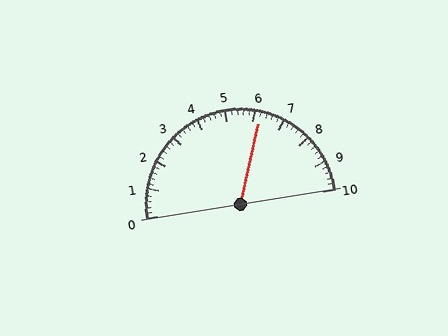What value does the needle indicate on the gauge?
The needle indicates approximately 6.2.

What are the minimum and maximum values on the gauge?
The gauge ranges from 0 to 10.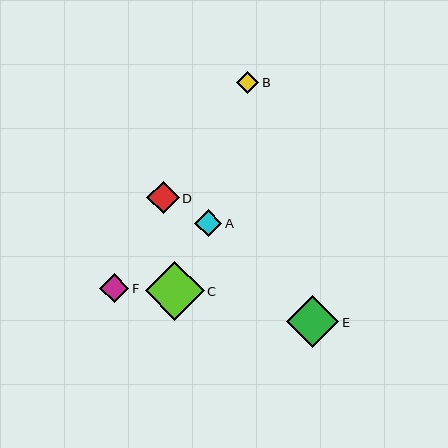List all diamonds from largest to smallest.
From largest to smallest: C, E, D, F, A, B.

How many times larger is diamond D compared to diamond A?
Diamond D is approximately 1.2 times the size of diamond A.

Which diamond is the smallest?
Diamond B is the smallest with a size of approximately 22 pixels.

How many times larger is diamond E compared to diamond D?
Diamond E is approximately 1.6 times the size of diamond D.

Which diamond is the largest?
Diamond C is the largest with a size of approximately 59 pixels.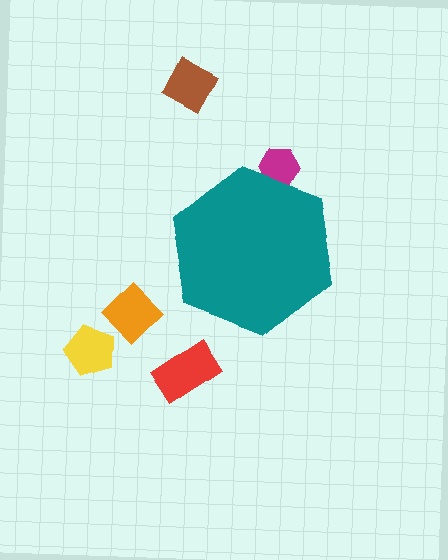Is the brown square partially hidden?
No, the brown square is fully visible.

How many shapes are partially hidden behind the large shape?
1 shape is partially hidden.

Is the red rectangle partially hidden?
No, the red rectangle is fully visible.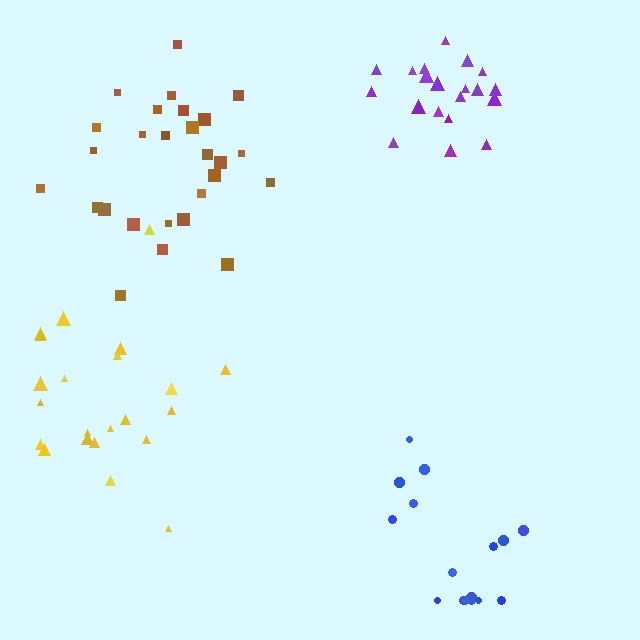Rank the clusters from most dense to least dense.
purple, brown, yellow, blue.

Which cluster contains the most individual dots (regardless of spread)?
Brown (27).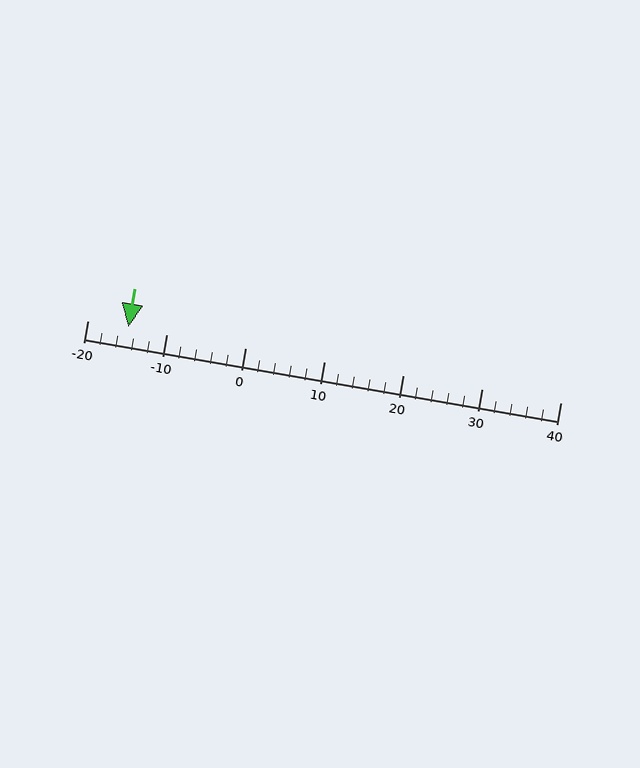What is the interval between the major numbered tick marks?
The major tick marks are spaced 10 units apart.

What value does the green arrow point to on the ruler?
The green arrow points to approximately -15.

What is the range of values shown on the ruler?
The ruler shows values from -20 to 40.